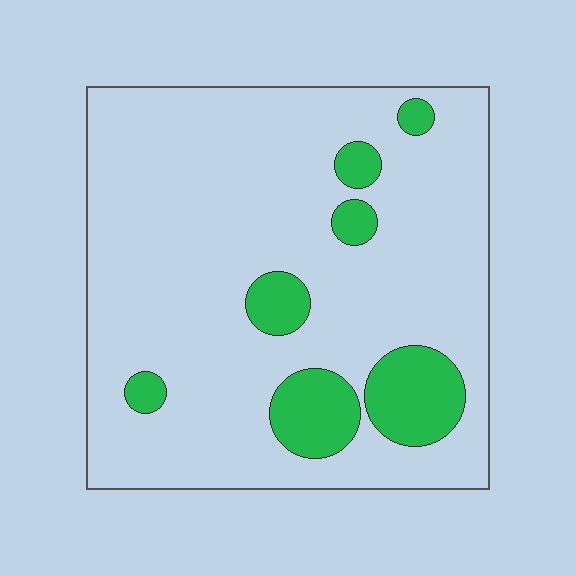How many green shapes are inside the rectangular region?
7.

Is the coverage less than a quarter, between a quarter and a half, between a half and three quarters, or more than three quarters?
Less than a quarter.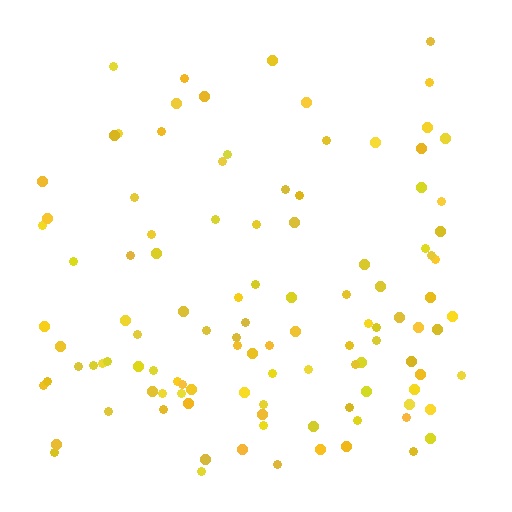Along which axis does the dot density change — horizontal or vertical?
Vertical.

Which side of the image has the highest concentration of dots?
The bottom.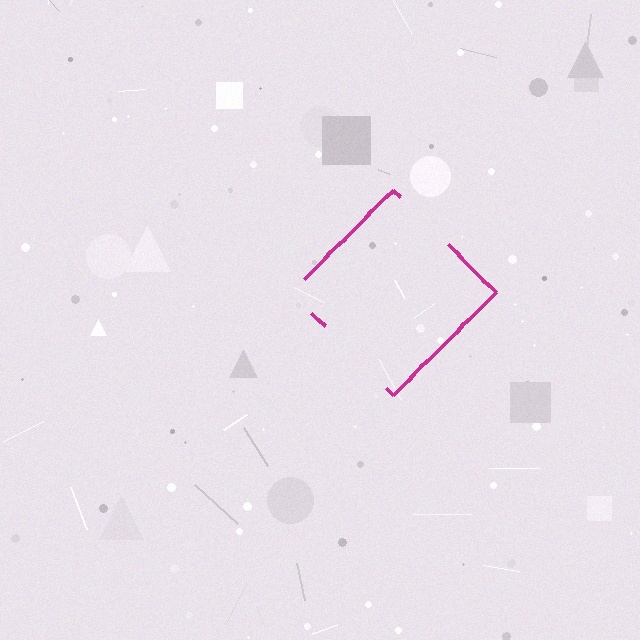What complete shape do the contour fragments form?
The contour fragments form a diamond.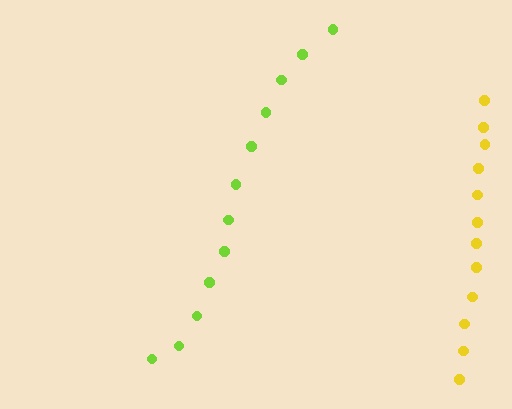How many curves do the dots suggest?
There are 2 distinct paths.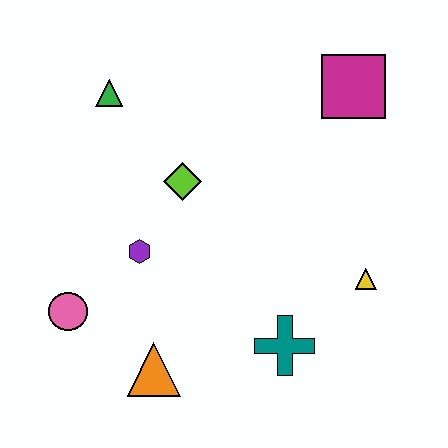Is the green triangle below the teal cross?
No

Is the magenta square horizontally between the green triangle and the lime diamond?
No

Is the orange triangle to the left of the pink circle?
No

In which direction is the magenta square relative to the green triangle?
The magenta square is to the right of the green triangle.